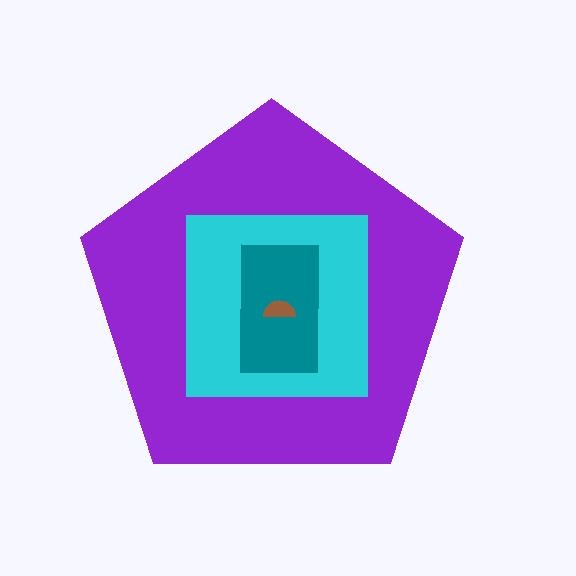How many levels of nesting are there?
4.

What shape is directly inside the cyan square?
The teal rectangle.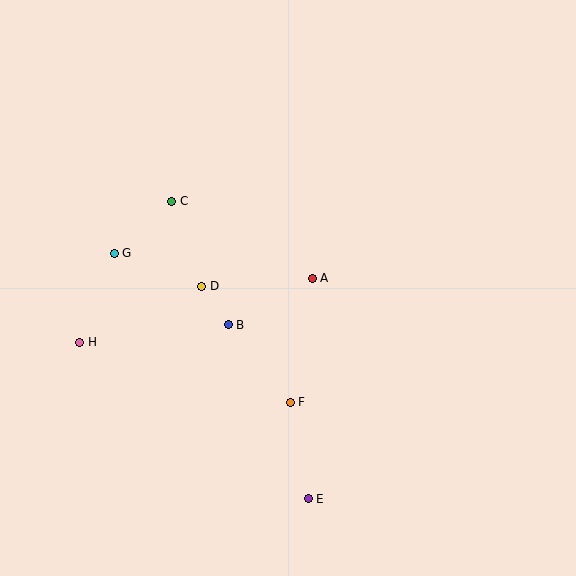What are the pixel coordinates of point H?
Point H is at (80, 342).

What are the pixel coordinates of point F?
Point F is at (290, 402).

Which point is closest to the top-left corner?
Point C is closest to the top-left corner.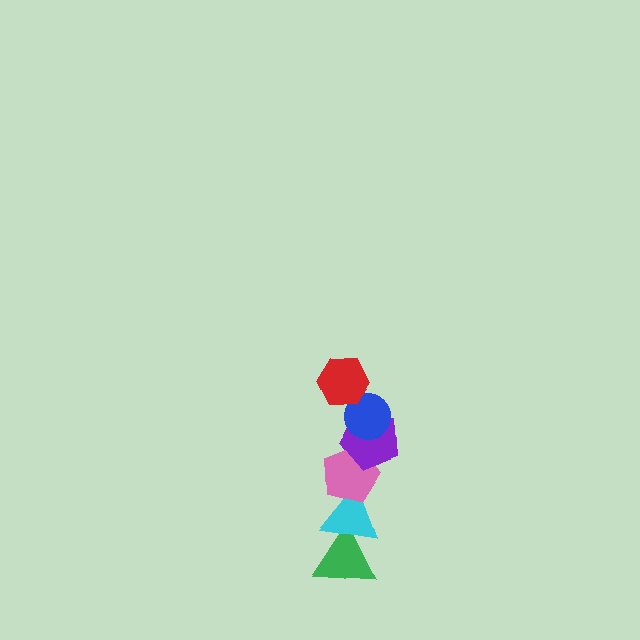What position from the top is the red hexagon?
The red hexagon is 1st from the top.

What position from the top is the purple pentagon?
The purple pentagon is 3rd from the top.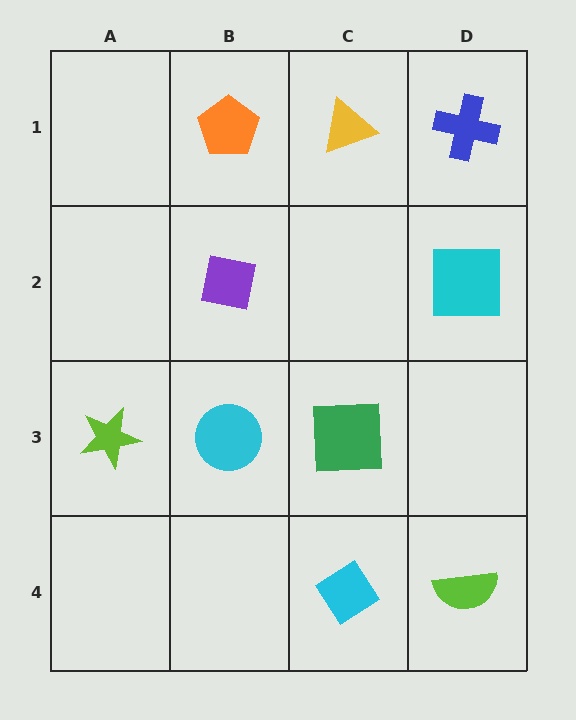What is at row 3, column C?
A green square.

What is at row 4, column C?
A cyan diamond.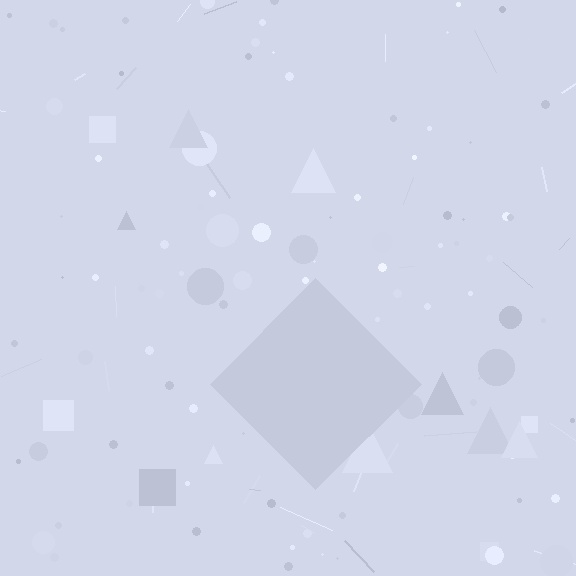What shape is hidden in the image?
A diamond is hidden in the image.